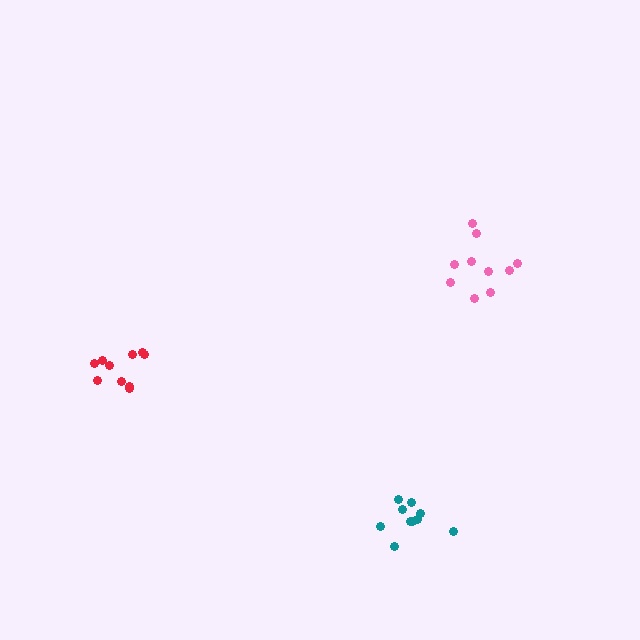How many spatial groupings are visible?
There are 3 spatial groupings.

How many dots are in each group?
Group 1: 10 dots, Group 2: 10 dots, Group 3: 10 dots (30 total).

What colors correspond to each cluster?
The clusters are colored: red, teal, pink.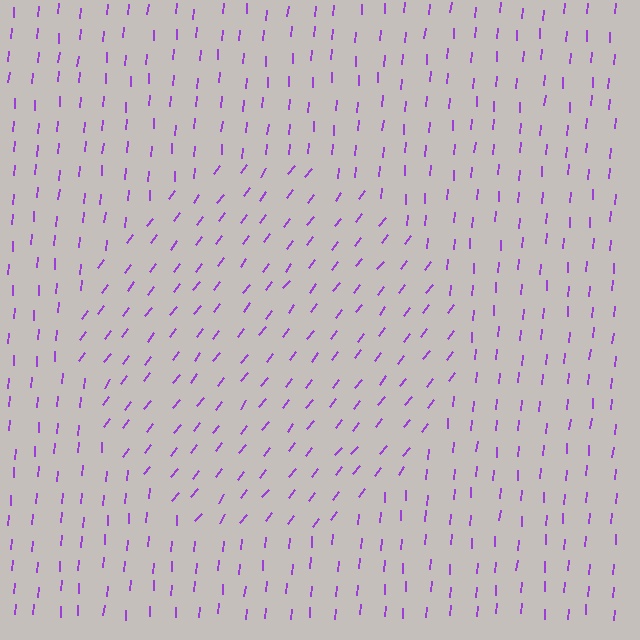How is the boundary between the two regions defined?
The boundary is defined purely by a change in line orientation (approximately 33 degrees difference). All lines are the same color and thickness.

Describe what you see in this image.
The image is filled with small purple line segments. A circle region in the image has lines oriented differently from the surrounding lines, creating a visible texture boundary.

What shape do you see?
I see a circle.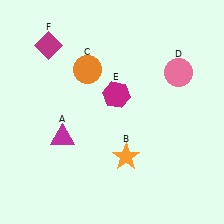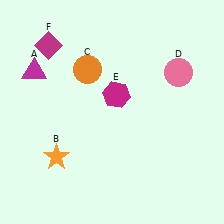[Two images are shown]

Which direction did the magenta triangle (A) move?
The magenta triangle (A) moved up.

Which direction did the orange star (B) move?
The orange star (B) moved left.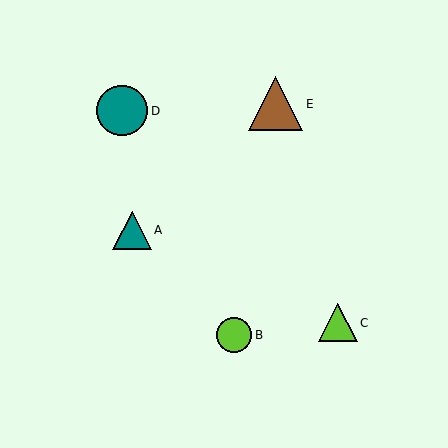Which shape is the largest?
The brown triangle (labeled E) is the largest.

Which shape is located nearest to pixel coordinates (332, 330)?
The lime triangle (labeled C) at (338, 323) is nearest to that location.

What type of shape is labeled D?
Shape D is a teal circle.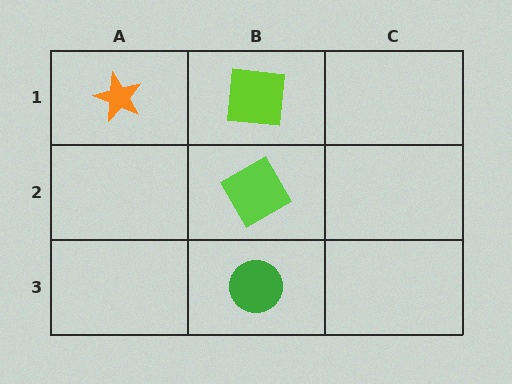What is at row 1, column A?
An orange star.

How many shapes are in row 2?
1 shape.